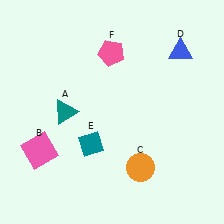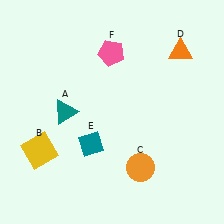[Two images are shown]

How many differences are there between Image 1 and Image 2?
There are 2 differences between the two images.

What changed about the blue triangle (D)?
In Image 1, D is blue. In Image 2, it changed to orange.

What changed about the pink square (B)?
In Image 1, B is pink. In Image 2, it changed to yellow.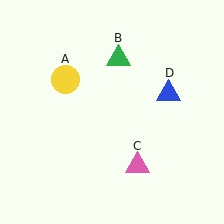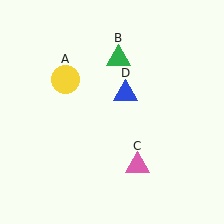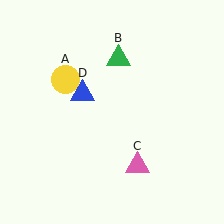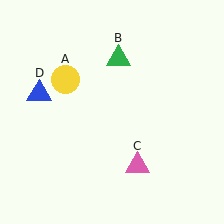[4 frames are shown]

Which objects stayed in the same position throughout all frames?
Yellow circle (object A) and green triangle (object B) and pink triangle (object C) remained stationary.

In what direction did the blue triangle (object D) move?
The blue triangle (object D) moved left.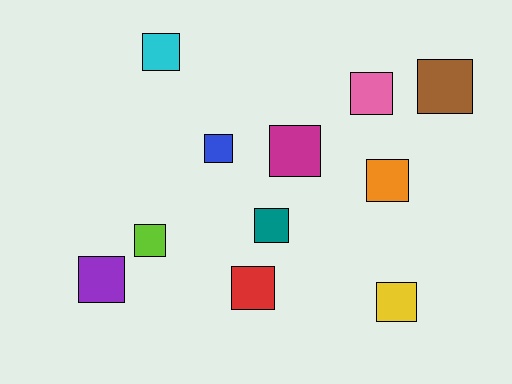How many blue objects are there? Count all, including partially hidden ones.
There is 1 blue object.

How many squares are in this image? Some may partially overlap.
There are 11 squares.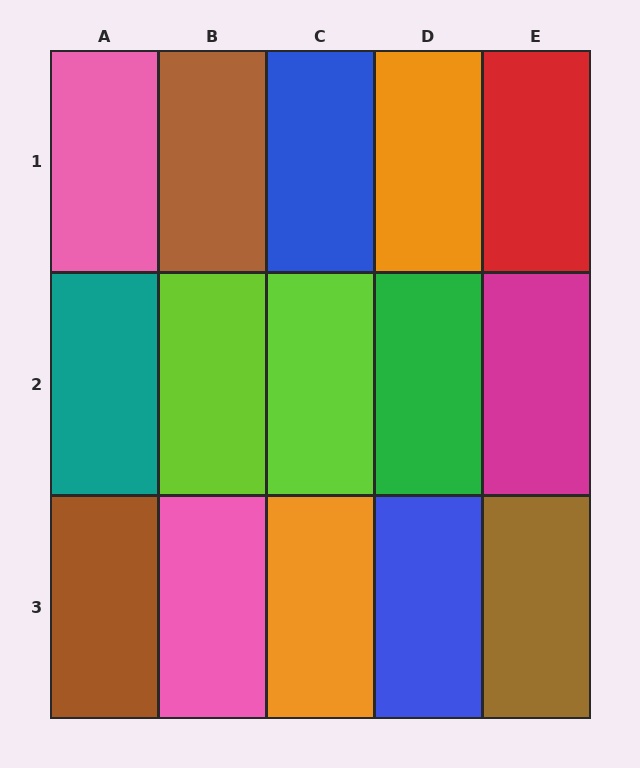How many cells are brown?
3 cells are brown.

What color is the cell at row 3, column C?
Orange.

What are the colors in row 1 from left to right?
Pink, brown, blue, orange, red.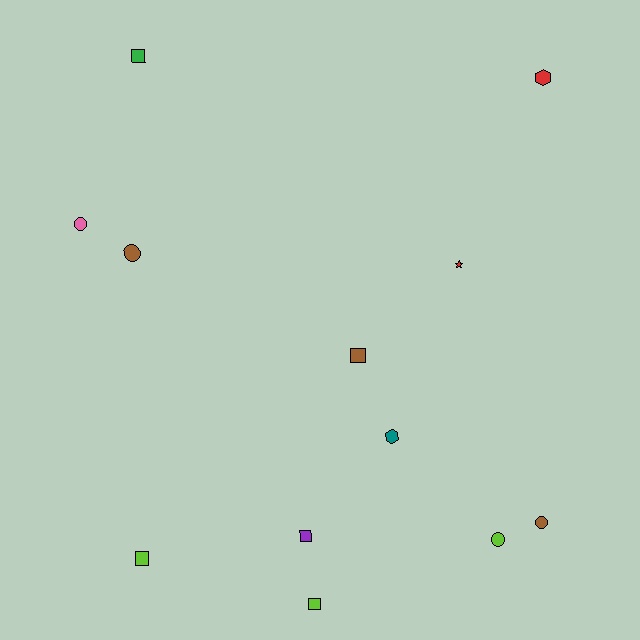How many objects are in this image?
There are 12 objects.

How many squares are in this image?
There are 5 squares.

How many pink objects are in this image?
There is 1 pink object.